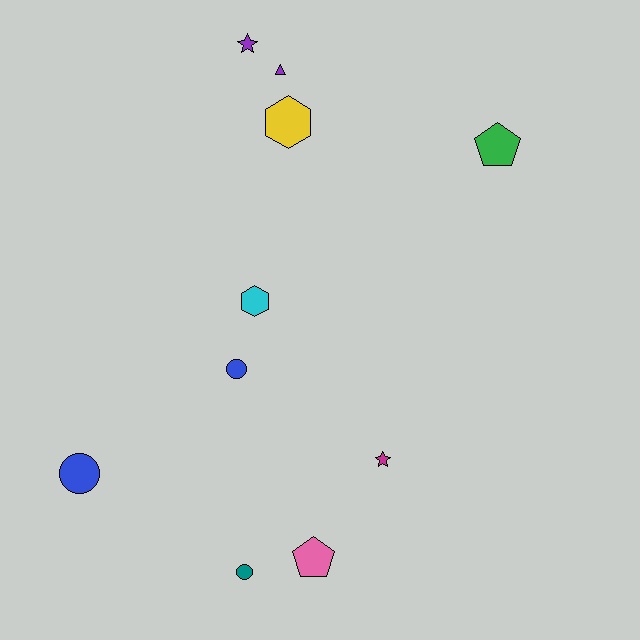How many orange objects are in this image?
There are no orange objects.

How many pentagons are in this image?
There are 2 pentagons.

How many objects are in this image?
There are 10 objects.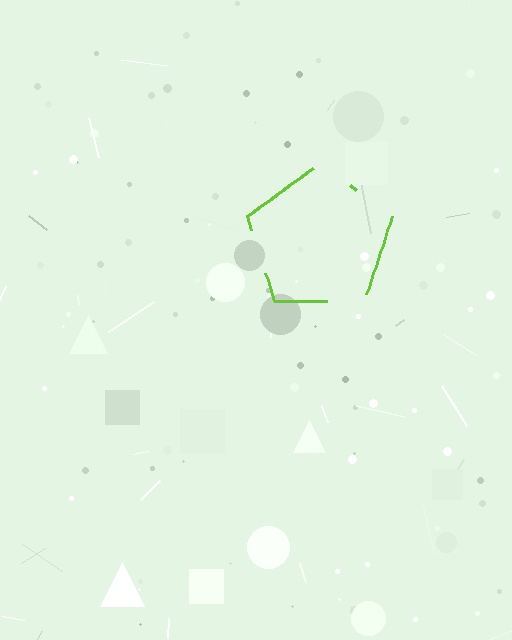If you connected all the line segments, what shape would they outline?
They would outline a pentagon.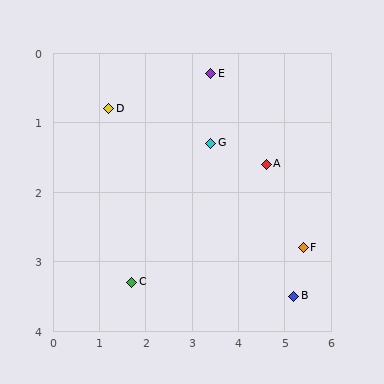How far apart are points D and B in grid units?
Points D and B are about 4.8 grid units apart.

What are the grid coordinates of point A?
Point A is at approximately (4.6, 1.6).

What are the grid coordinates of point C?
Point C is at approximately (1.7, 3.3).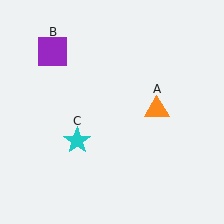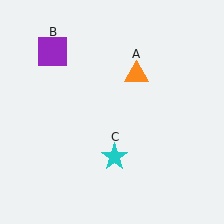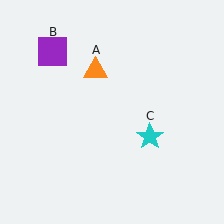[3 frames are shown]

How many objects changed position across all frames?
2 objects changed position: orange triangle (object A), cyan star (object C).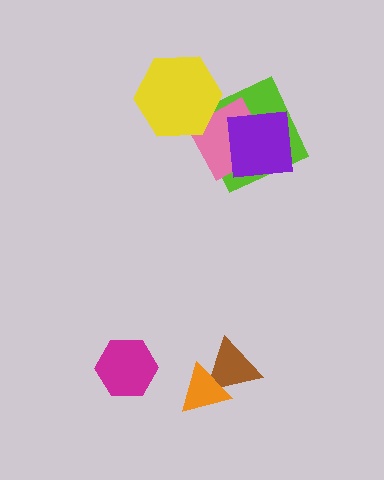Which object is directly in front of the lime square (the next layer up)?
The pink square is directly in front of the lime square.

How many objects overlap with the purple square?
2 objects overlap with the purple square.